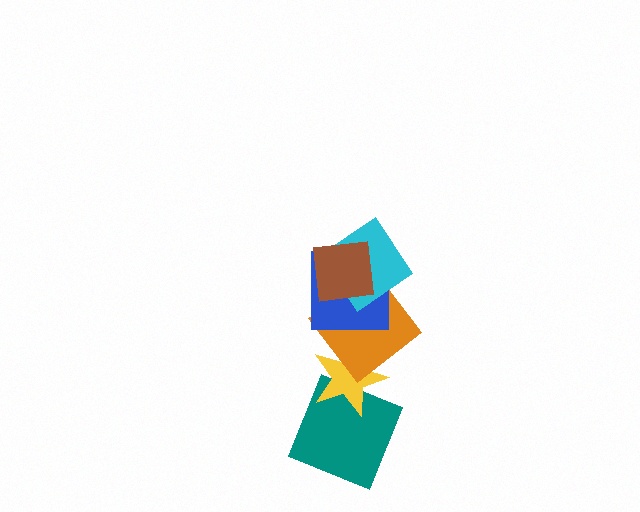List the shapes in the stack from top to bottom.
From top to bottom: the brown square, the cyan diamond, the blue square, the orange diamond, the yellow star, the teal square.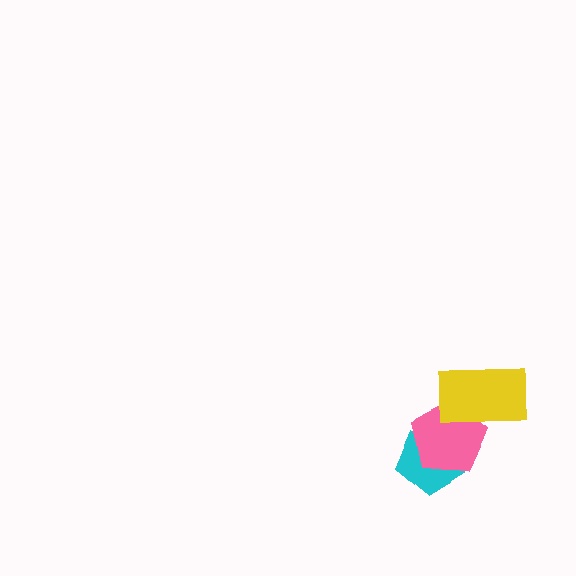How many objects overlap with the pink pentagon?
2 objects overlap with the pink pentagon.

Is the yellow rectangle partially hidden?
No, no other shape covers it.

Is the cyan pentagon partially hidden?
Yes, it is partially covered by another shape.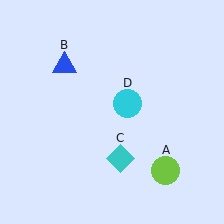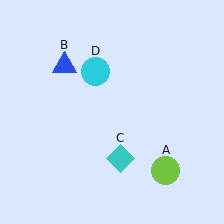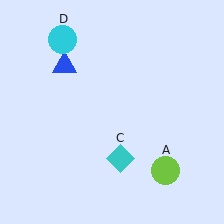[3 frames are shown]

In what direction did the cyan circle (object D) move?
The cyan circle (object D) moved up and to the left.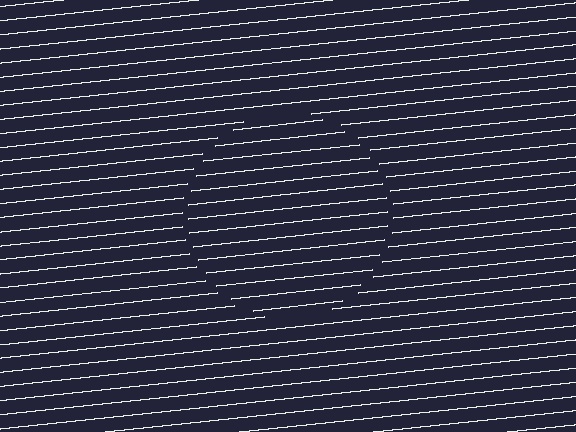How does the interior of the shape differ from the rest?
The interior of the shape contains the same grating, shifted by half a period — the contour is defined by the phase discontinuity where line-ends from the inner and outer gratings abut.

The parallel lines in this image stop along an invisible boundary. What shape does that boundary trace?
An illusory circle. The interior of the shape contains the same grating, shifted by half a period — the contour is defined by the phase discontinuity where line-ends from the inner and outer gratings abut.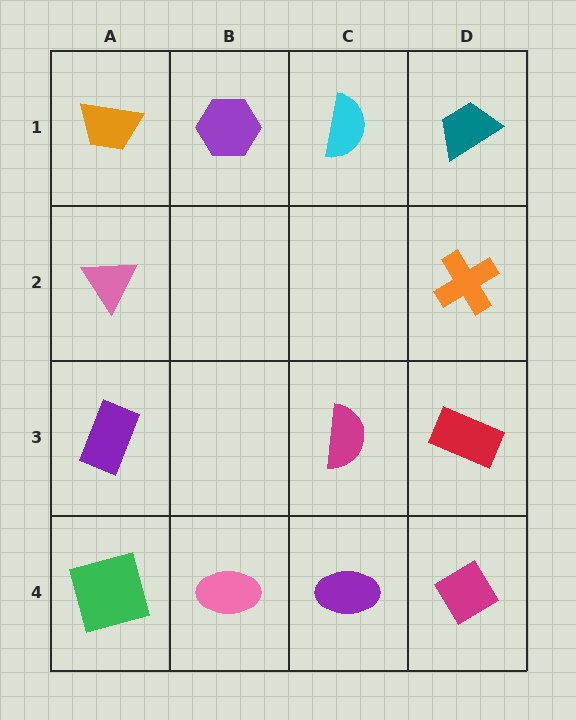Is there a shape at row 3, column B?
No, that cell is empty.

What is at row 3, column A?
A purple rectangle.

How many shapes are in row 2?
2 shapes.